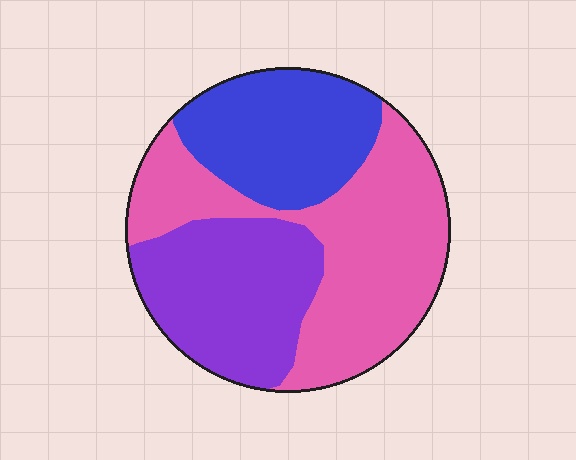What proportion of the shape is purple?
Purple covers about 30% of the shape.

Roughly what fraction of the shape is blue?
Blue takes up between a quarter and a half of the shape.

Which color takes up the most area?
Pink, at roughly 45%.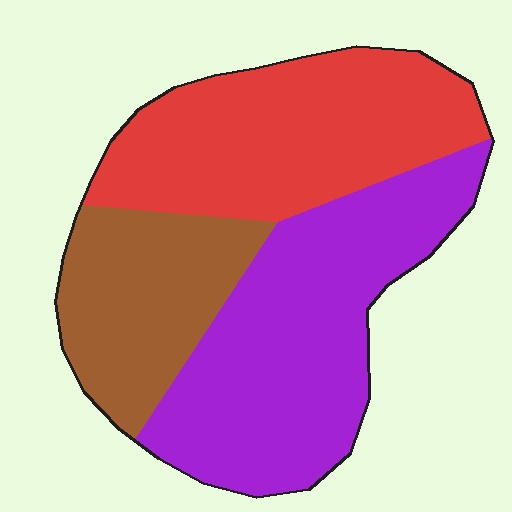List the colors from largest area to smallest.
From largest to smallest: purple, red, brown.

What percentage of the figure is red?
Red covers 36% of the figure.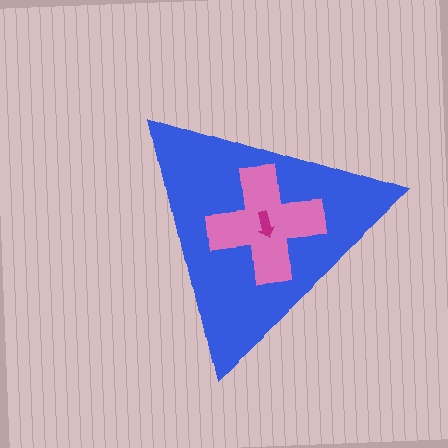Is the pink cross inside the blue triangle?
Yes.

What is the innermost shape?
The magenta arrow.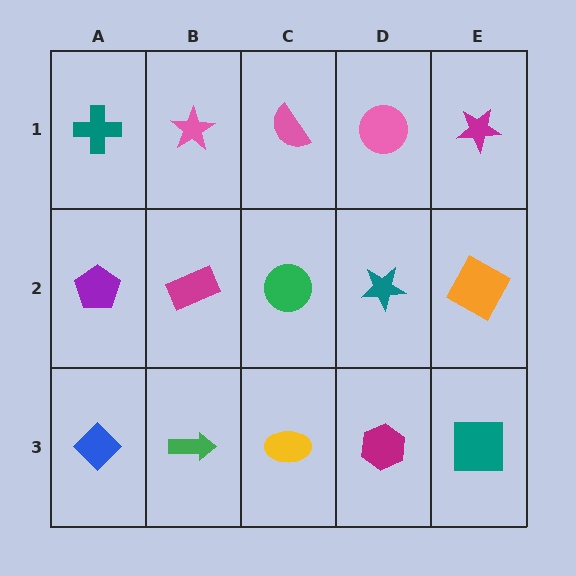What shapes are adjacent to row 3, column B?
A magenta rectangle (row 2, column B), a blue diamond (row 3, column A), a yellow ellipse (row 3, column C).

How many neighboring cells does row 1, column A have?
2.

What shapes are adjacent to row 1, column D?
A teal star (row 2, column D), a pink semicircle (row 1, column C), a magenta star (row 1, column E).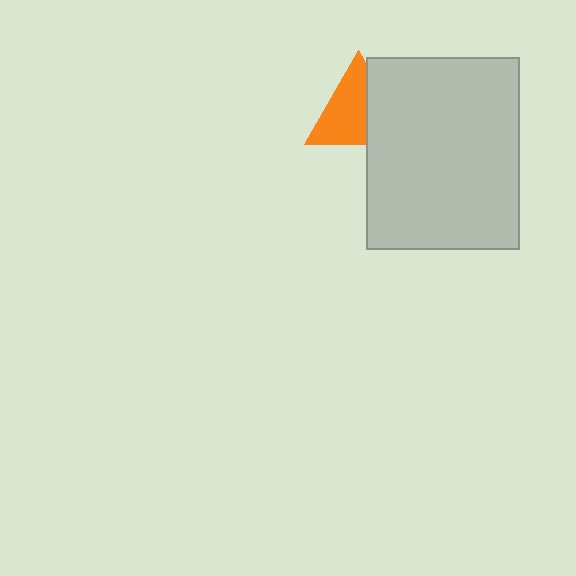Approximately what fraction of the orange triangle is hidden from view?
Roughly 39% of the orange triangle is hidden behind the light gray rectangle.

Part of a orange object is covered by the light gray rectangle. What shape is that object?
It is a triangle.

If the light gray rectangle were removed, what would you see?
You would see the complete orange triangle.